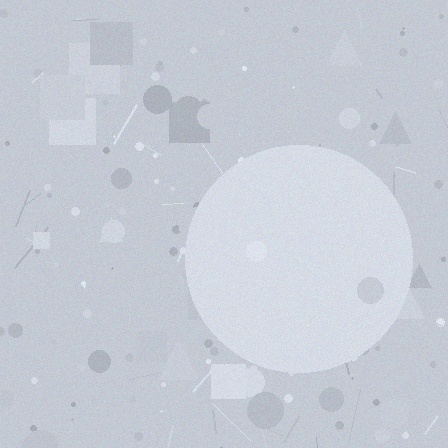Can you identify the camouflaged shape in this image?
The camouflaged shape is a circle.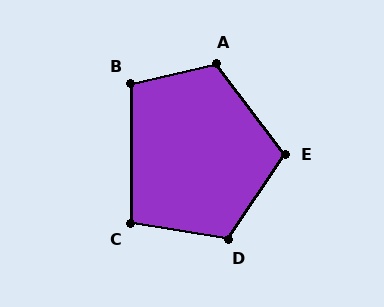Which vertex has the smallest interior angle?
C, at approximately 99 degrees.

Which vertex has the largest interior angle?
D, at approximately 115 degrees.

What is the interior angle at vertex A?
Approximately 114 degrees (obtuse).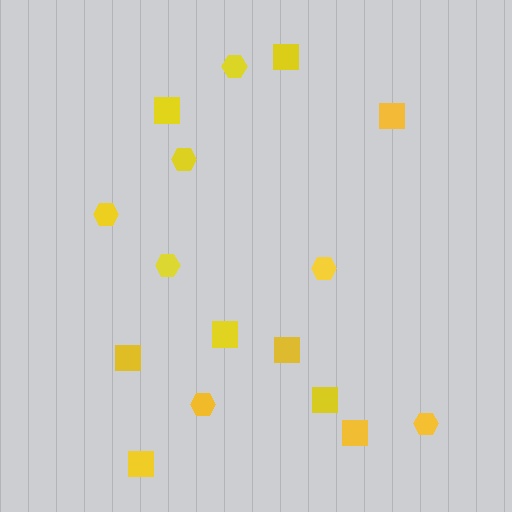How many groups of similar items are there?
There are 2 groups: one group of hexagons (7) and one group of squares (9).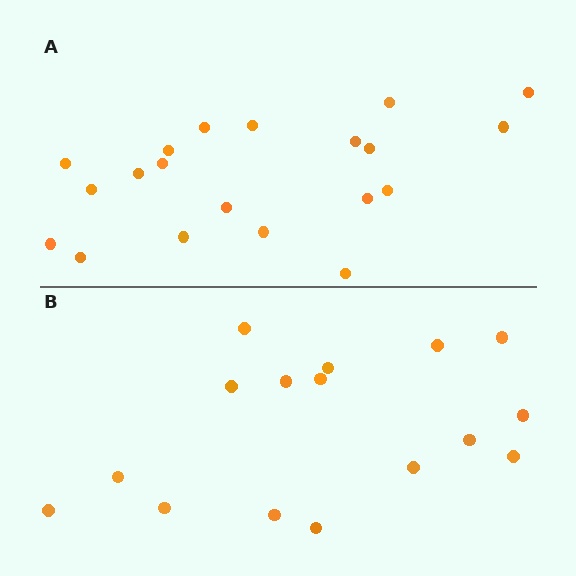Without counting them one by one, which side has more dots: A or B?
Region A (the top region) has more dots.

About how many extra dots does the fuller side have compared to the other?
Region A has about 4 more dots than region B.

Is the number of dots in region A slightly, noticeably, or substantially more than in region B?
Region A has noticeably more, but not dramatically so. The ratio is roughly 1.2 to 1.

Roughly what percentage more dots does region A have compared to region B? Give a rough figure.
About 25% more.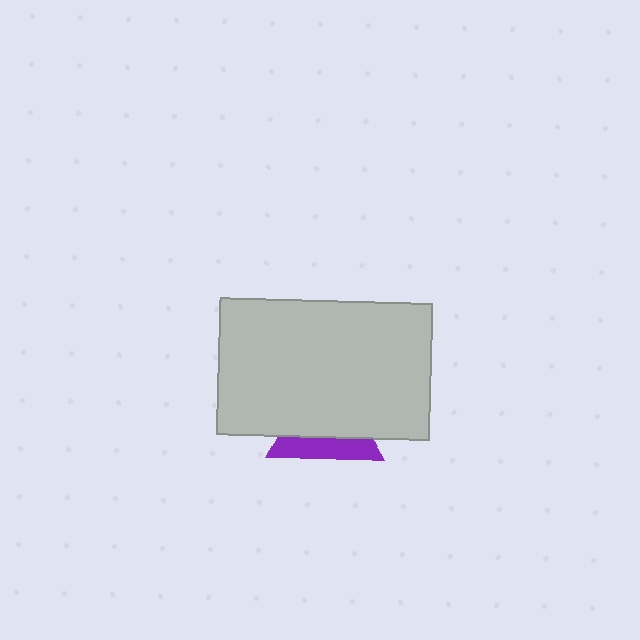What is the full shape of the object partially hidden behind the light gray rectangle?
The partially hidden object is a purple triangle.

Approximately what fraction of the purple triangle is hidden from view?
Roughly 62% of the purple triangle is hidden behind the light gray rectangle.